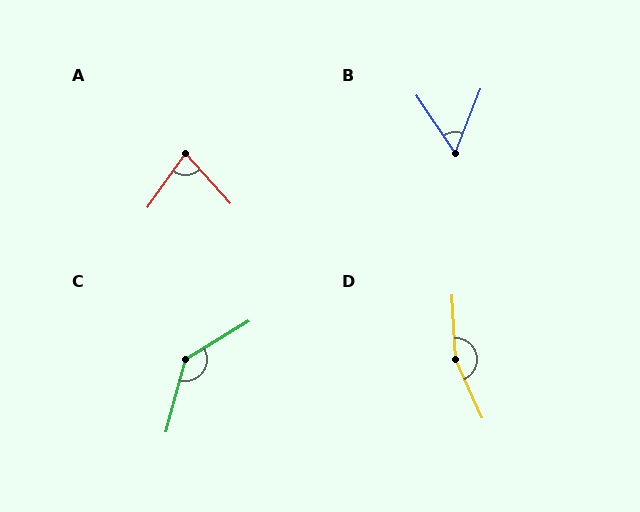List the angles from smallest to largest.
B (55°), A (77°), C (136°), D (159°).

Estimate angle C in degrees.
Approximately 136 degrees.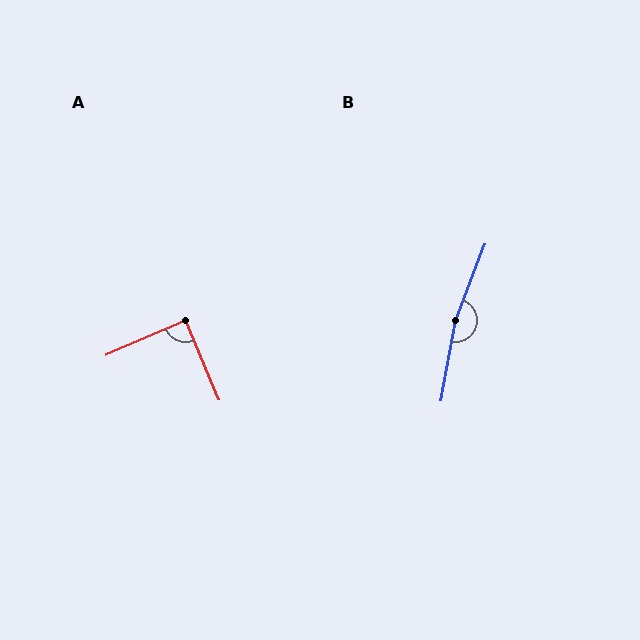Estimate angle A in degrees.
Approximately 89 degrees.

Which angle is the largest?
B, at approximately 169 degrees.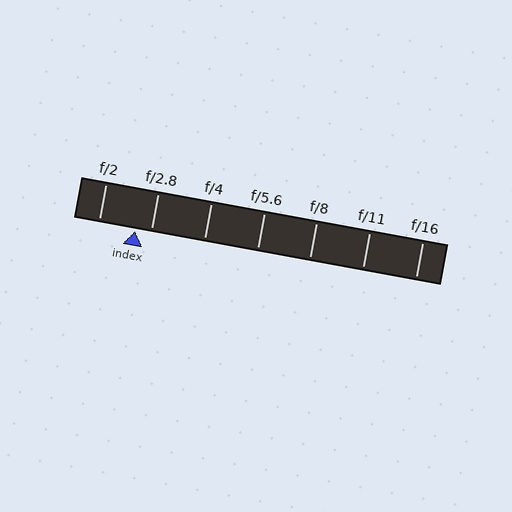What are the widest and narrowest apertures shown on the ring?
The widest aperture shown is f/2 and the narrowest is f/16.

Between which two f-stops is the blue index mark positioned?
The index mark is between f/2 and f/2.8.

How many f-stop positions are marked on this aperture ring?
There are 7 f-stop positions marked.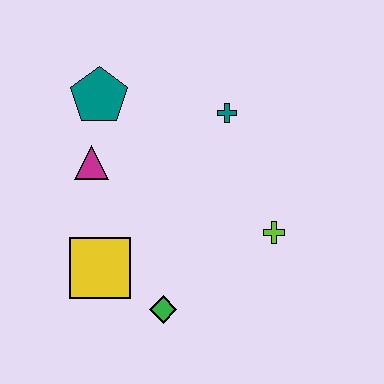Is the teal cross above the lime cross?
Yes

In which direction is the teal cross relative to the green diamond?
The teal cross is above the green diamond.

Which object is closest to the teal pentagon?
The magenta triangle is closest to the teal pentagon.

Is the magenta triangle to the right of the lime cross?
No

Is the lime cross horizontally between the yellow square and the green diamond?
No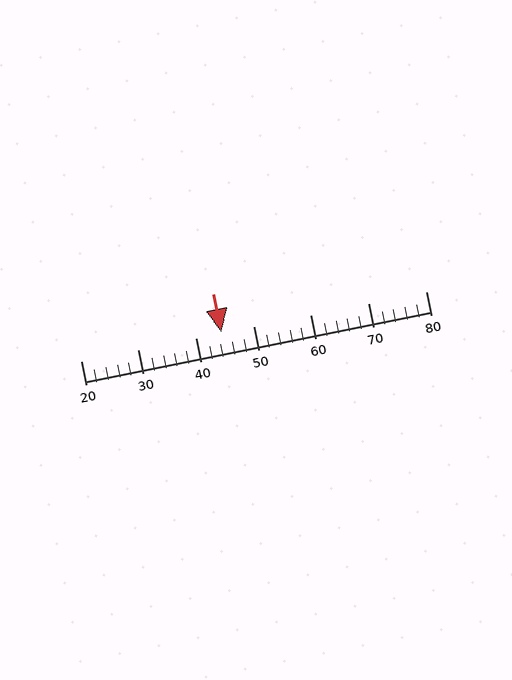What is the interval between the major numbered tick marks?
The major tick marks are spaced 10 units apart.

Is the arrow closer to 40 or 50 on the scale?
The arrow is closer to 40.